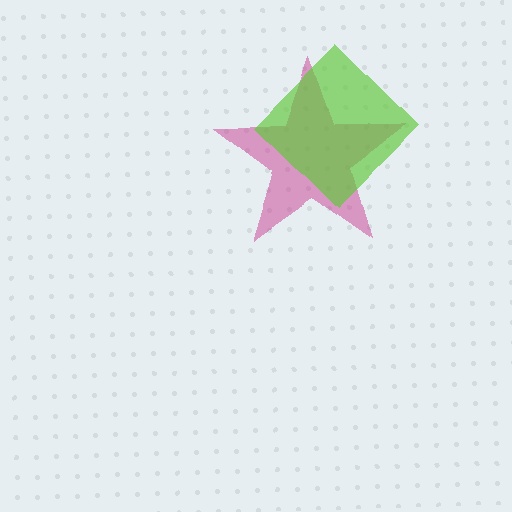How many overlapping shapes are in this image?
There are 2 overlapping shapes in the image.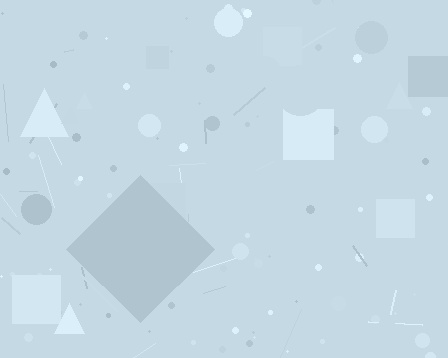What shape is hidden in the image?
A diamond is hidden in the image.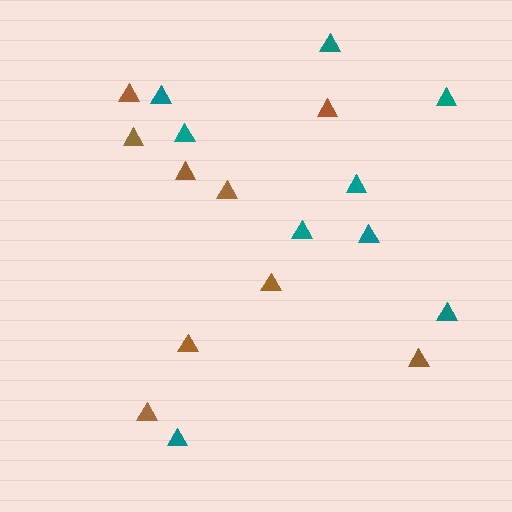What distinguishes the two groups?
There are 2 groups: one group of teal triangles (9) and one group of brown triangles (9).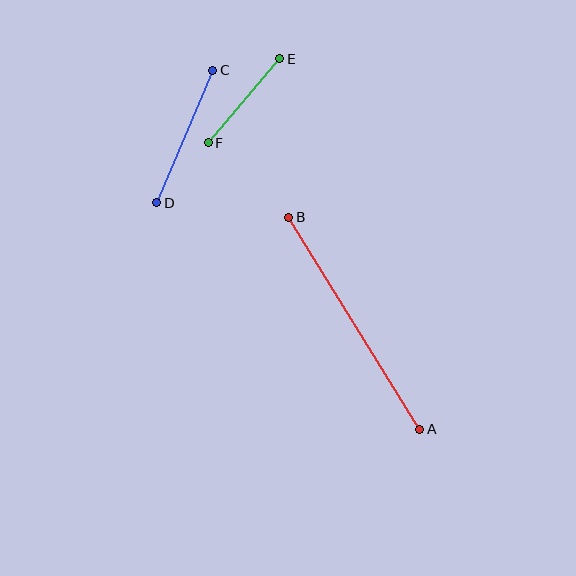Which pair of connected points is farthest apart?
Points A and B are farthest apart.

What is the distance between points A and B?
The distance is approximately 249 pixels.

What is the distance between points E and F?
The distance is approximately 110 pixels.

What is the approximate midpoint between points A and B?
The midpoint is at approximately (354, 323) pixels.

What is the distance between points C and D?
The distance is approximately 144 pixels.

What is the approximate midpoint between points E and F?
The midpoint is at approximately (244, 101) pixels.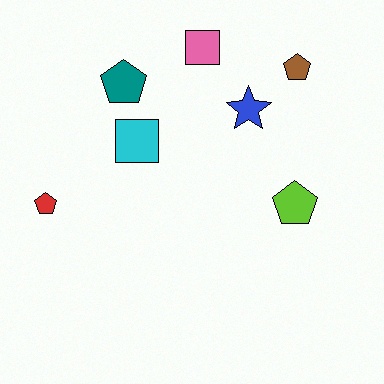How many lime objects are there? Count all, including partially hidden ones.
There is 1 lime object.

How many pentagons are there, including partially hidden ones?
There are 4 pentagons.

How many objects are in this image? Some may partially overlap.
There are 7 objects.